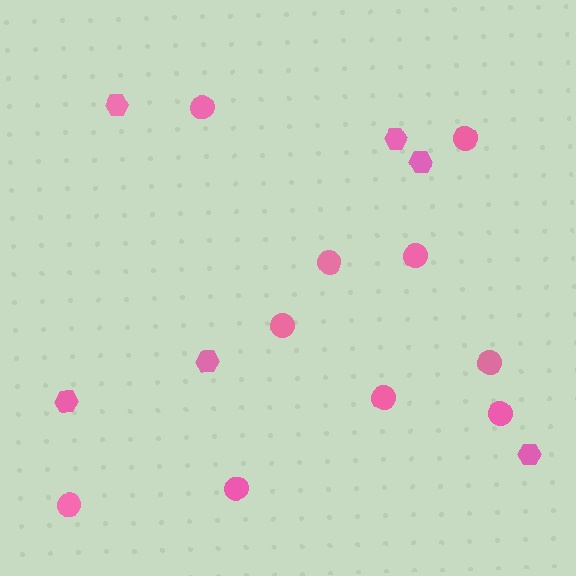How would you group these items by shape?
There are 2 groups: one group of circles (10) and one group of hexagons (6).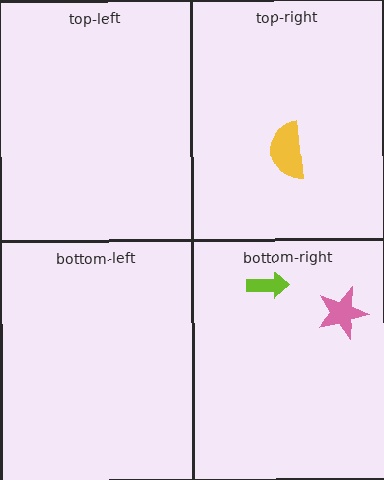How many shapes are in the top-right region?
1.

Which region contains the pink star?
The bottom-right region.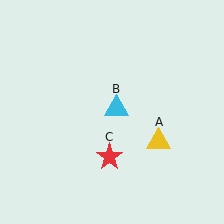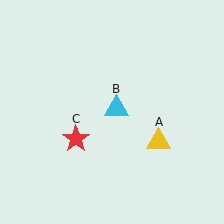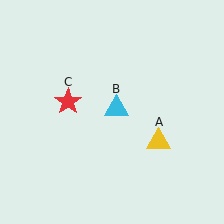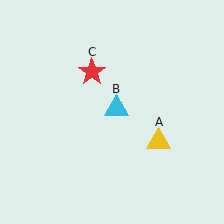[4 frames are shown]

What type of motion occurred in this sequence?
The red star (object C) rotated clockwise around the center of the scene.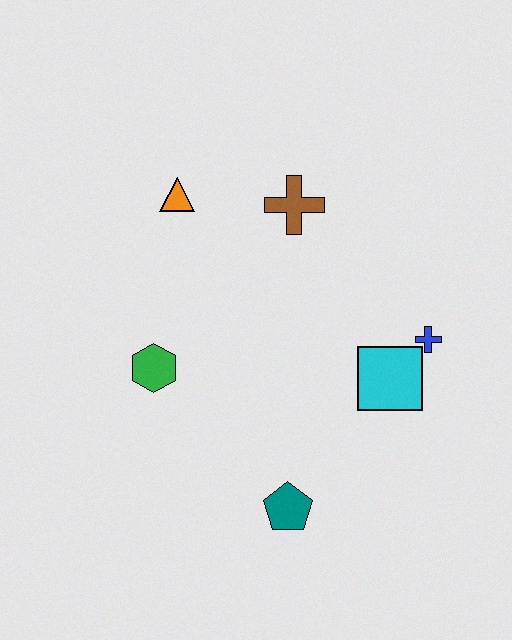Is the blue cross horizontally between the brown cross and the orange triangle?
No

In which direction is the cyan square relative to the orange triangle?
The cyan square is to the right of the orange triangle.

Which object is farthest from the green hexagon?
The blue cross is farthest from the green hexagon.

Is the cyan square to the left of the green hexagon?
No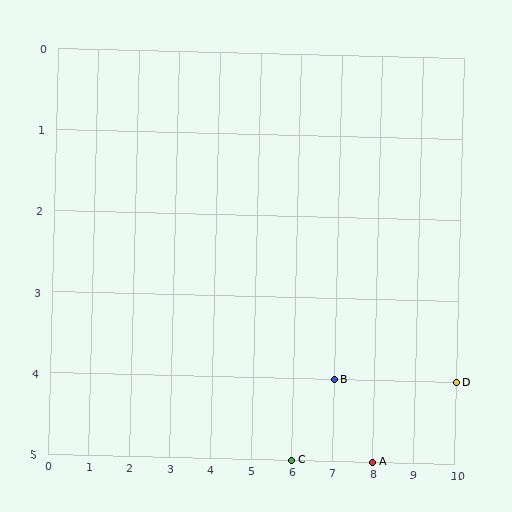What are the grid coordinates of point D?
Point D is at grid coordinates (10, 4).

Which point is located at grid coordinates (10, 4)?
Point D is at (10, 4).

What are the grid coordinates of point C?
Point C is at grid coordinates (6, 5).